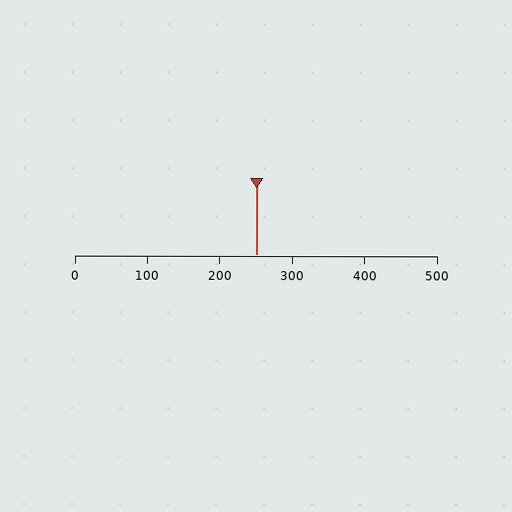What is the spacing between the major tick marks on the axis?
The major ticks are spaced 100 apart.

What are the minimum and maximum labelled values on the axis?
The axis runs from 0 to 500.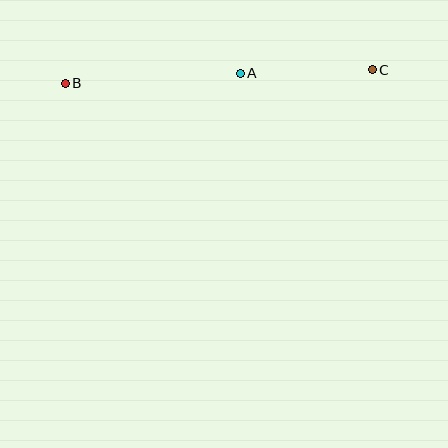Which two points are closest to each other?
Points A and C are closest to each other.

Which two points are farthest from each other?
Points B and C are farthest from each other.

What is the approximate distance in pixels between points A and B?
The distance between A and B is approximately 175 pixels.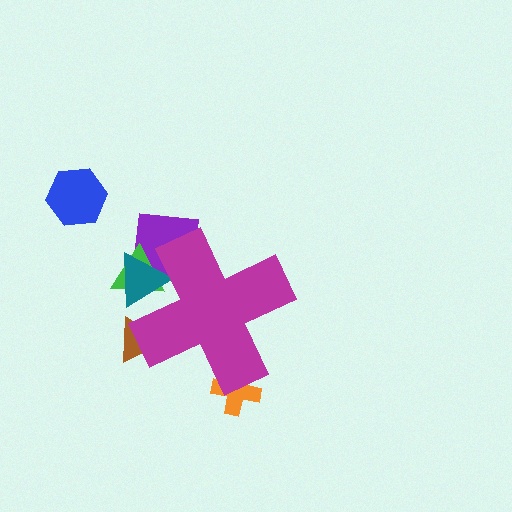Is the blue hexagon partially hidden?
No, the blue hexagon is fully visible.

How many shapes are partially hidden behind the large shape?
5 shapes are partially hidden.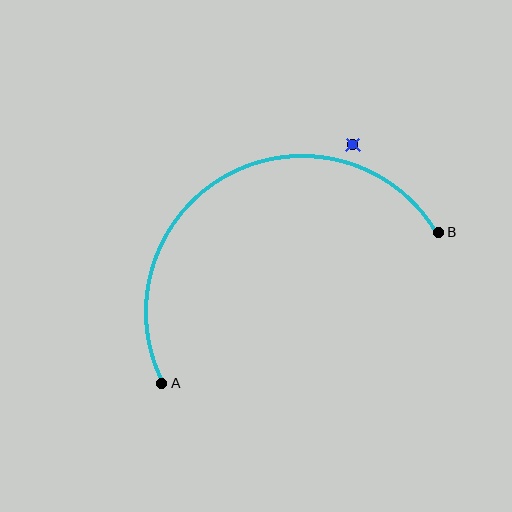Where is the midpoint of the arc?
The arc midpoint is the point on the curve farthest from the straight line joining A and B. It sits above that line.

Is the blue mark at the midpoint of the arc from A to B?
No — the blue mark does not lie on the arc at all. It sits slightly outside the curve.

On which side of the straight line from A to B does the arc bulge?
The arc bulges above the straight line connecting A and B.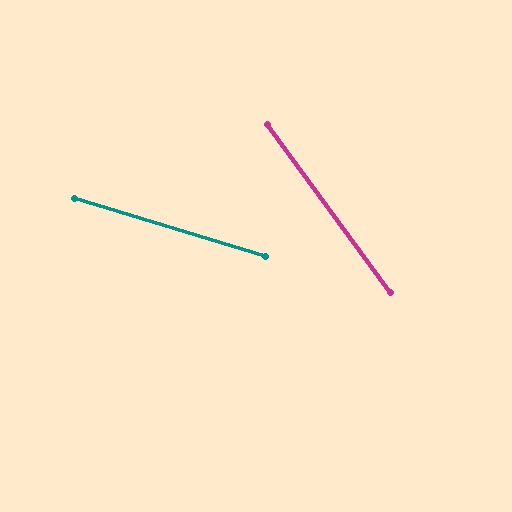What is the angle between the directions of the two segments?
Approximately 37 degrees.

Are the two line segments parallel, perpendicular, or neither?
Neither parallel nor perpendicular — they differ by about 37°.